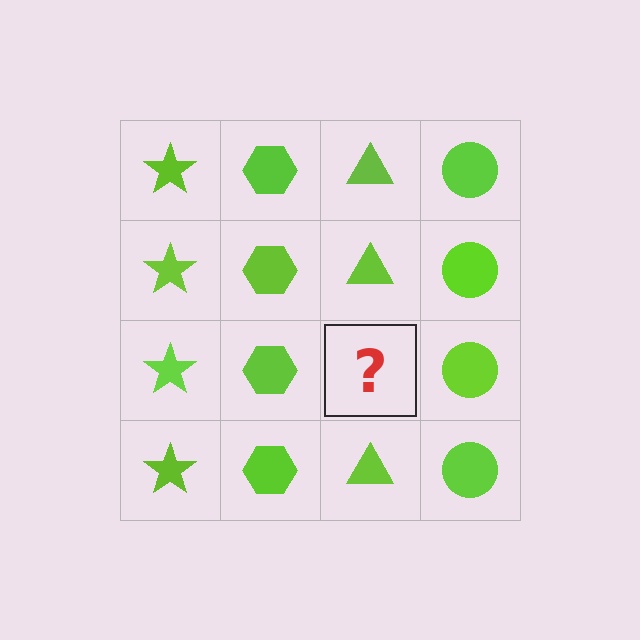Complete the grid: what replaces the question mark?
The question mark should be replaced with a lime triangle.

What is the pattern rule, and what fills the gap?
The rule is that each column has a consistent shape. The gap should be filled with a lime triangle.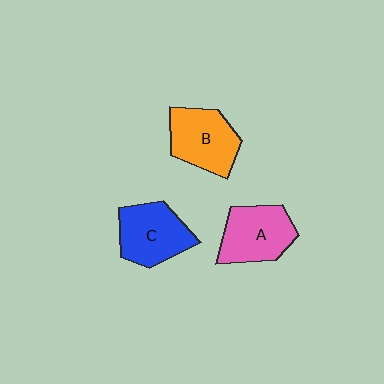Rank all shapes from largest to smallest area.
From largest to smallest: C (blue), A (pink), B (orange).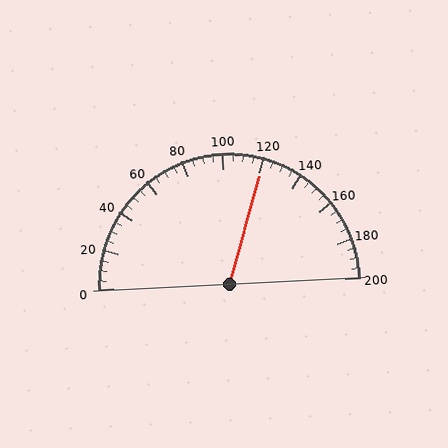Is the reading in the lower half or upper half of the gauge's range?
The reading is in the upper half of the range (0 to 200).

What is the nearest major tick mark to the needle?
The nearest major tick mark is 120.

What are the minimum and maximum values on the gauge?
The gauge ranges from 0 to 200.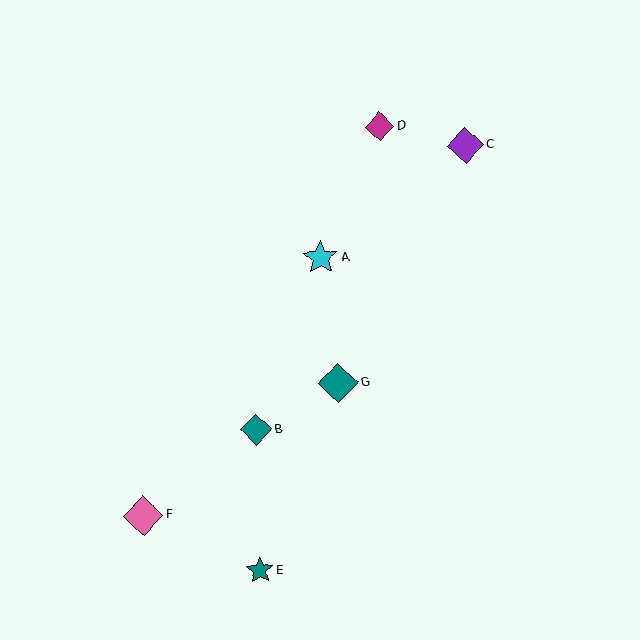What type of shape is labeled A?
Shape A is a cyan star.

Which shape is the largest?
The teal diamond (labeled G) is the largest.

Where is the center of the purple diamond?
The center of the purple diamond is at (465, 145).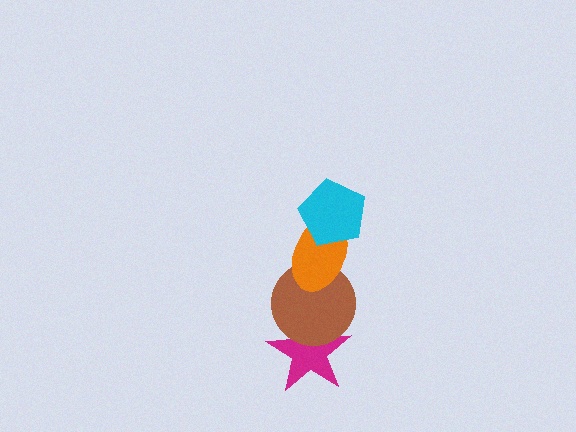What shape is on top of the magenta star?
The brown circle is on top of the magenta star.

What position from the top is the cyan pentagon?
The cyan pentagon is 1st from the top.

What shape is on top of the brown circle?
The orange ellipse is on top of the brown circle.